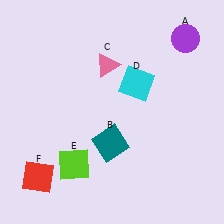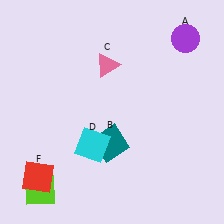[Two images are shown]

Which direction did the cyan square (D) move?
The cyan square (D) moved down.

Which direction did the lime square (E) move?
The lime square (E) moved left.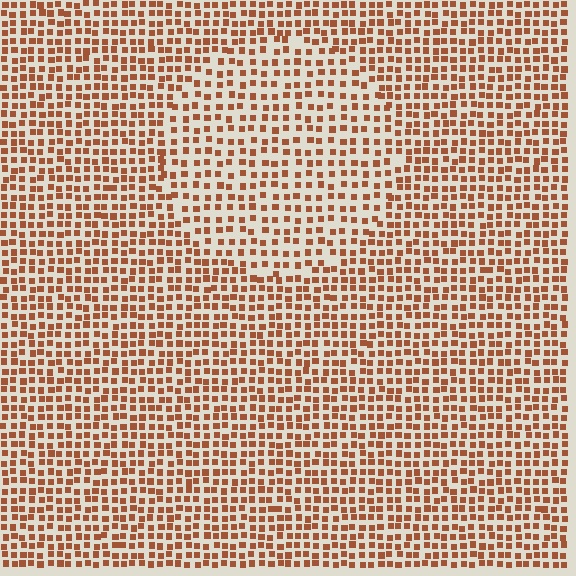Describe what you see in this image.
The image contains small brown elements arranged at two different densities. A circle-shaped region is visible where the elements are less densely packed than the surrounding area.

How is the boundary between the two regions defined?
The boundary is defined by a change in element density (approximately 1.5x ratio). All elements are the same color, size, and shape.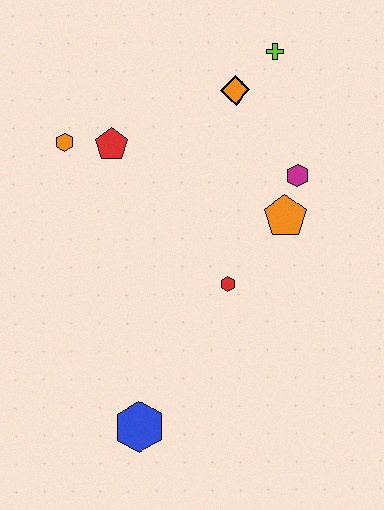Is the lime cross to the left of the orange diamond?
No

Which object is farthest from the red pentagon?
The blue hexagon is farthest from the red pentagon.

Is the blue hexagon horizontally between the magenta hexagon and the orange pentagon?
No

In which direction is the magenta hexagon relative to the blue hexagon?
The magenta hexagon is above the blue hexagon.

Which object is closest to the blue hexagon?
The red hexagon is closest to the blue hexagon.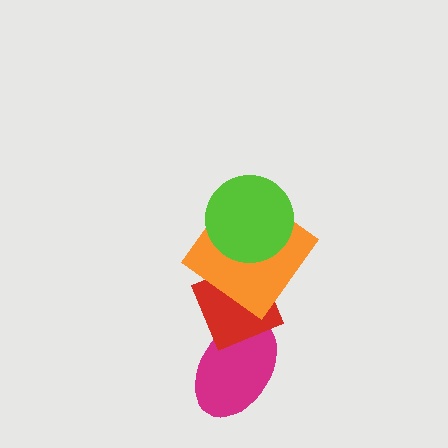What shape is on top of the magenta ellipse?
The red diamond is on top of the magenta ellipse.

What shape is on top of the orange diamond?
The lime circle is on top of the orange diamond.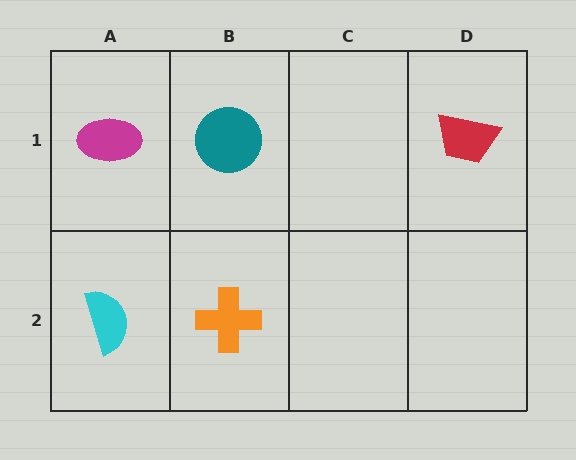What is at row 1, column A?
A magenta ellipse.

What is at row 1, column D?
A red trapezoid.